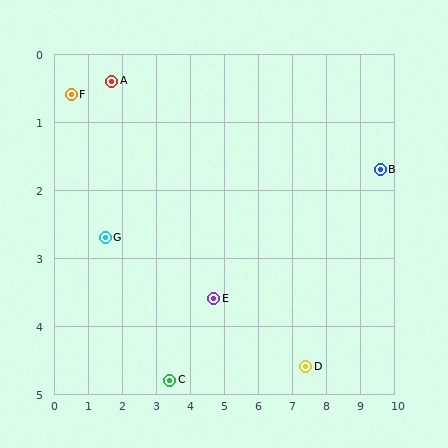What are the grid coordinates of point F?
Point F is at approximately (0.5, 0.6).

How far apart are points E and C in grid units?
Points E and C are about 1.8 grid units apart.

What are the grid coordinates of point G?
Point G is at approximately (1.5, 2.7).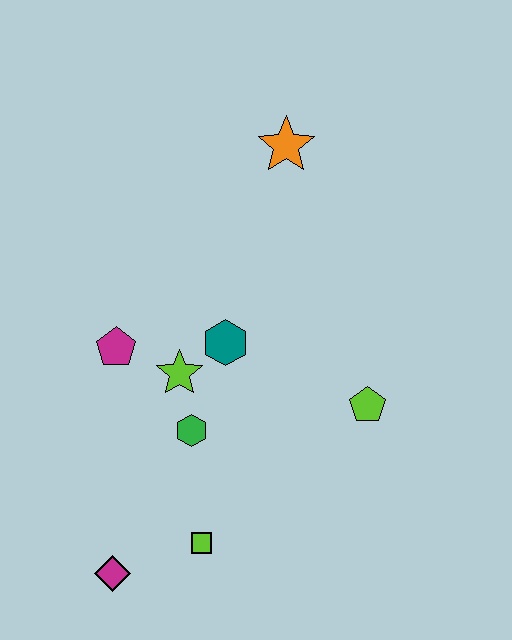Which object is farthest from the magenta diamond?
The orange star is farthest from the magenta diamond.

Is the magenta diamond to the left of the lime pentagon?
Yes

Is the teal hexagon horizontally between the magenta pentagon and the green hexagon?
No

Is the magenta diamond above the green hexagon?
No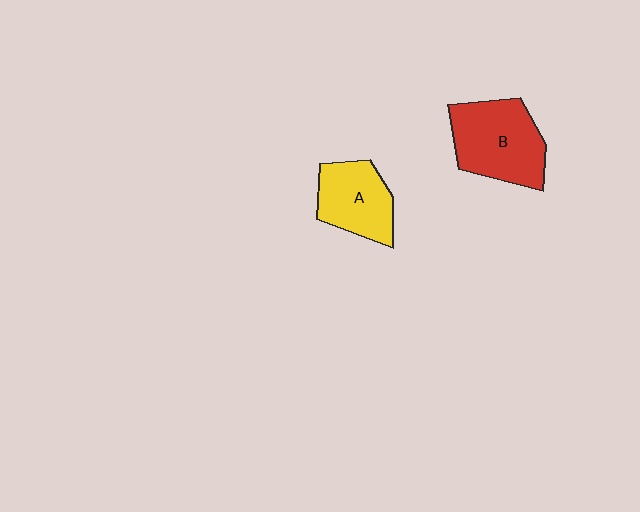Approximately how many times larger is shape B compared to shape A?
Approximately 1.3 times.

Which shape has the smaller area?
Shape A (yellow).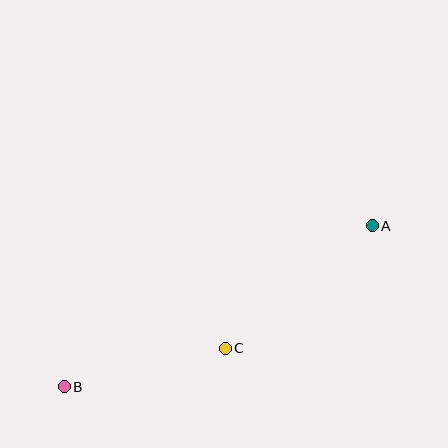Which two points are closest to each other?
Points B and C are closest to each other.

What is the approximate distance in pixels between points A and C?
The distance between A and C is approximately 191 pixels.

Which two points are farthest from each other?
Points A and B are farthest from each other.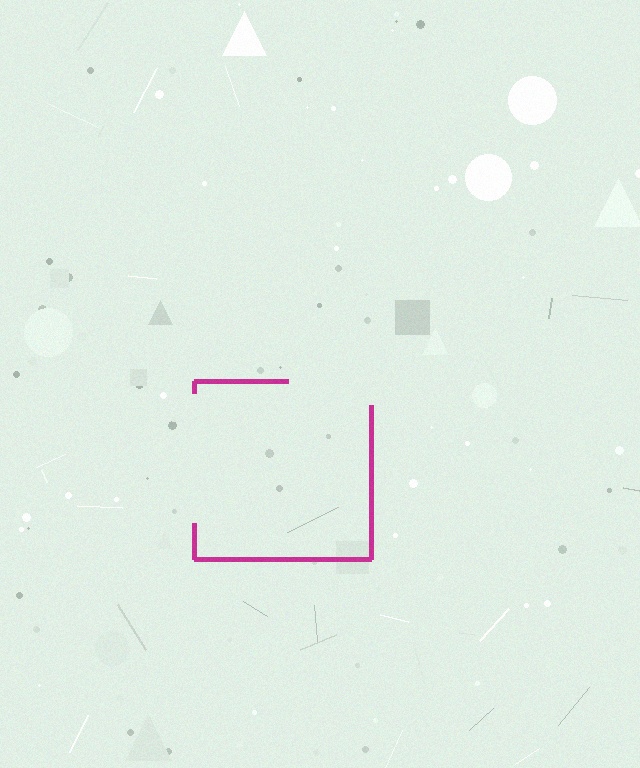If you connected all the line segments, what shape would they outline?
They would outline a square.